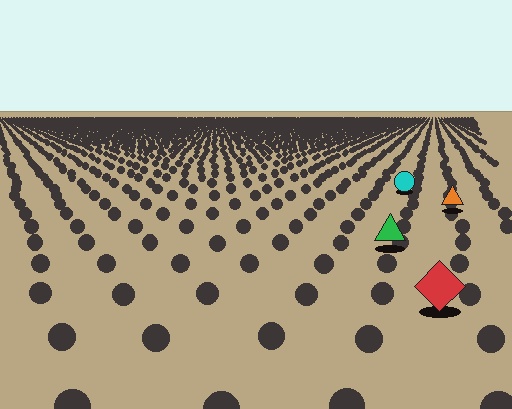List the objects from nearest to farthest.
From nearest to farthest: the red diamond, the green triangle, the orange triangle, the cyan circle.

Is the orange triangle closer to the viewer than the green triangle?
No. The green triangle is closer — you can tell from the texture gradient: the ground texture is coarser near it.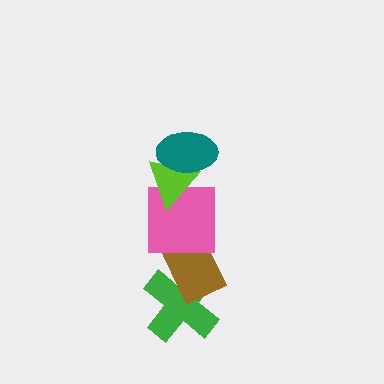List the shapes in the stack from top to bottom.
From top to bottom: the teal ellipse, the lime triangle, the pink square, the brown rectangle, the green cross.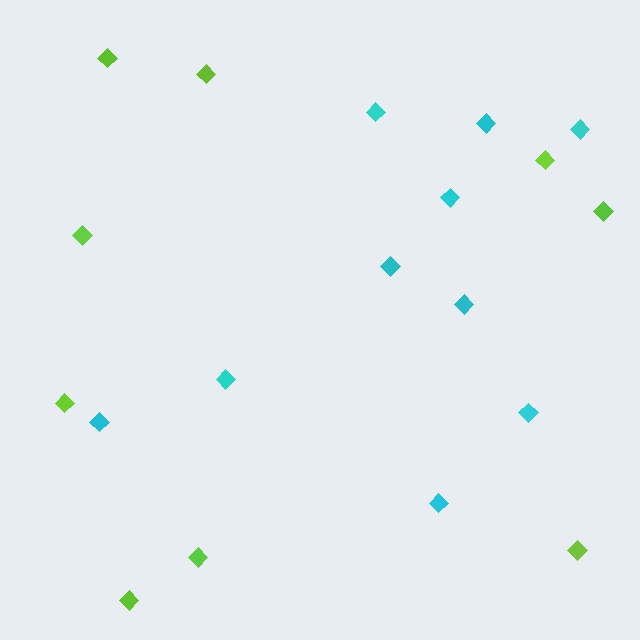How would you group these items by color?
There are 2 groups: one group of cyan diamonds (10) and one group of lime diamonds (9).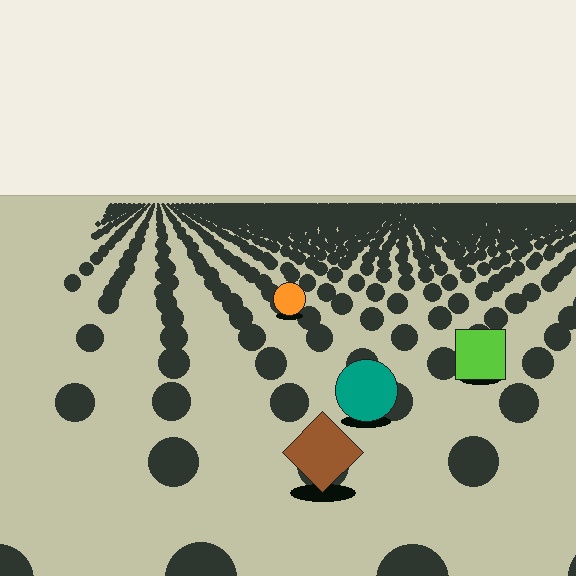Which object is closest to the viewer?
The brown diamond is closest. The texture marks near it are larger and more spread out.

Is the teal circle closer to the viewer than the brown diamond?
No. The brown diamond is closer — you can tell from the texture gradient: the ground texture is coarser near it.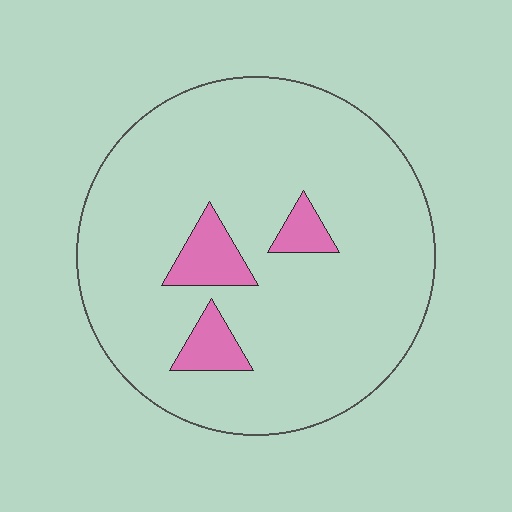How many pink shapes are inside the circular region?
3.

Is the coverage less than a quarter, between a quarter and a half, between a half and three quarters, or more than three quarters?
Less than a quarter.